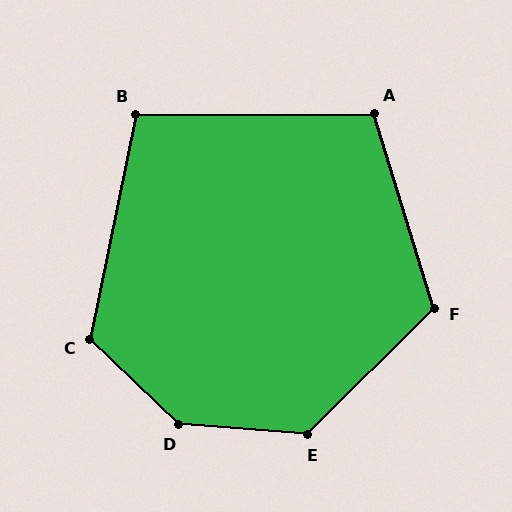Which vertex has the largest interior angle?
D, at approximately 140 degrees.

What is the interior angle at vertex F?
Approximately 118 degrees (obtuse).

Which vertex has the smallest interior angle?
B, at approximately 102 degrees.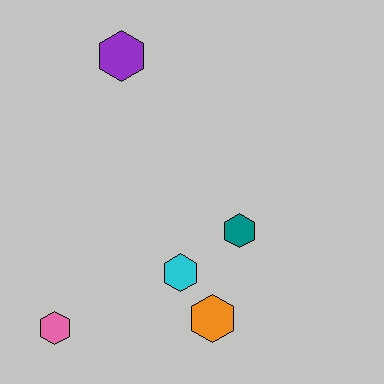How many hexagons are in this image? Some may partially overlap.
There are 5 hexagons.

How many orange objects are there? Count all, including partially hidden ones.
There is 1 orange object.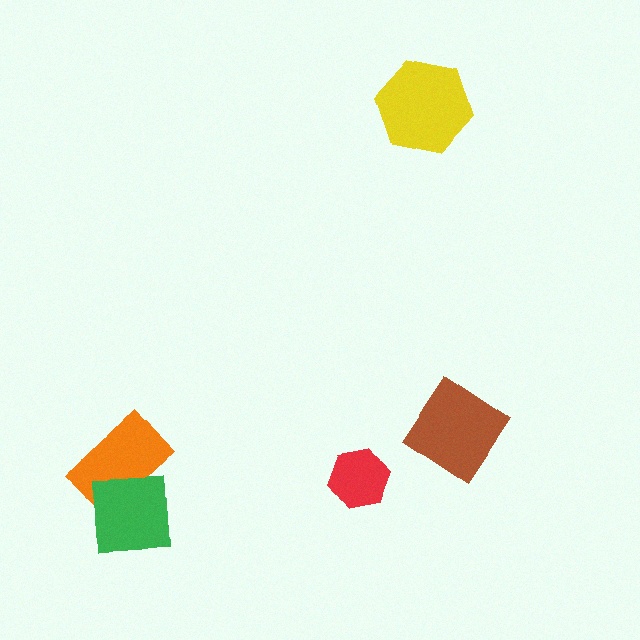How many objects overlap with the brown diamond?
0 objects overlap with the brown diamond.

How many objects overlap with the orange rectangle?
1 object overlaps with the orange rectangle.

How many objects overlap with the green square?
1 object overlaps with the green square.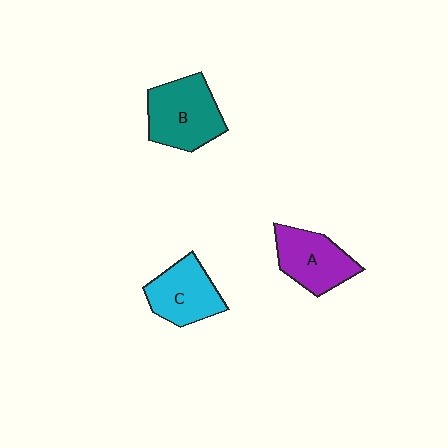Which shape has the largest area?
Shape B (teal).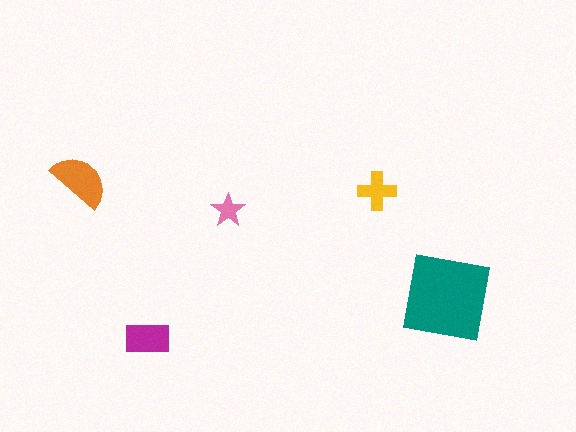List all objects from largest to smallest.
The teal square, the orange semicircle, the magenta rectangle, the yellow cross, the pink star.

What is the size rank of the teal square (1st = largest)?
1st.